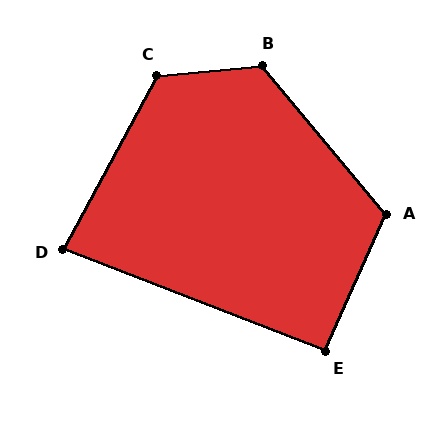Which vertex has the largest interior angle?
B, at approximately 124 degrees.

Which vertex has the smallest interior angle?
D, at approximately 83 degrees.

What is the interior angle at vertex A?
Approximately 116 degrees (obtuse).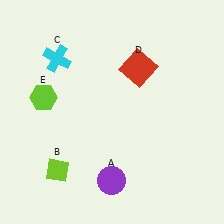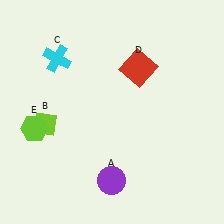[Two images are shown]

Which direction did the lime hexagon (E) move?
The lime hexagon (E) moved down.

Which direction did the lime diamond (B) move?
The lime diamond (B) moved up.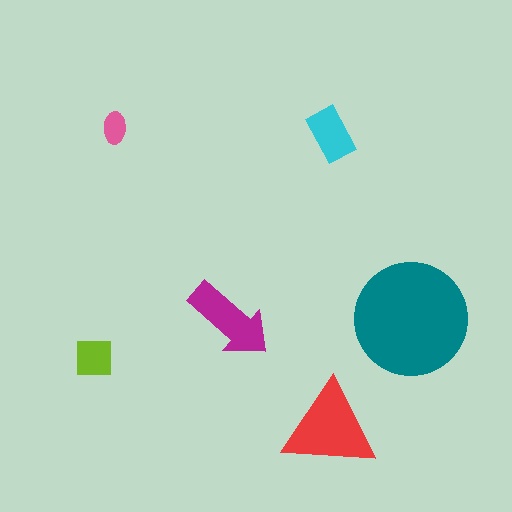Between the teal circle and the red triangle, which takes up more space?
The teal circle.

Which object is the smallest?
The pink ellipse.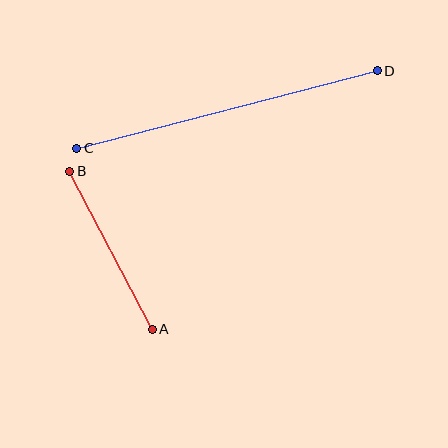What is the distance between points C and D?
The distance is approximately 310 pixels.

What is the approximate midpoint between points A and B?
The midpoint is at approximately (111, 250) pixels.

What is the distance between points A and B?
The distance is approximately 179 pixels.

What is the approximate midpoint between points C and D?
The midpoint is at approximately (227, 109) pixels.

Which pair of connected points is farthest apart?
Points C and D are farthest apart.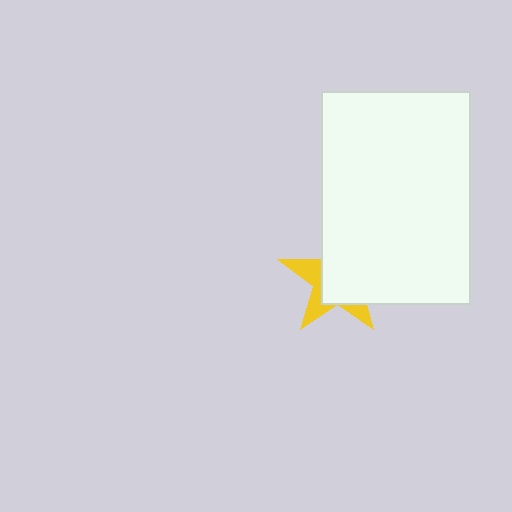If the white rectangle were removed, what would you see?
You would see the complete yellow star.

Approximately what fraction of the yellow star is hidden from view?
Roughly 65% of the yellow star is hidden behind the white rectangle.